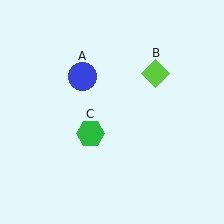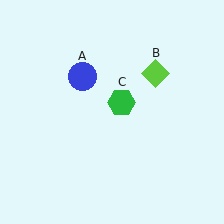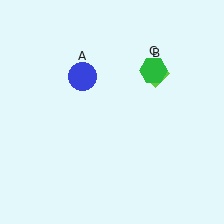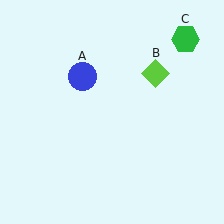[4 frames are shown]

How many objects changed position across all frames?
1 object changed position: green hexagon (object C).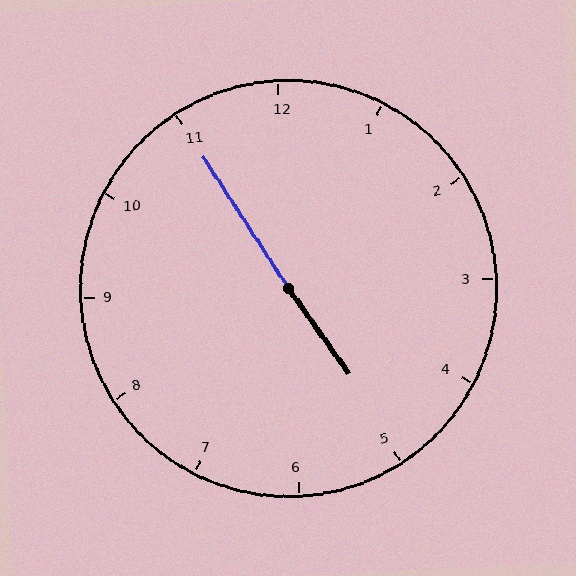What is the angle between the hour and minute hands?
Approximately 178 degrees.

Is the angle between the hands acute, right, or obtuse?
It is obtuse.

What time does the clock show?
4:55.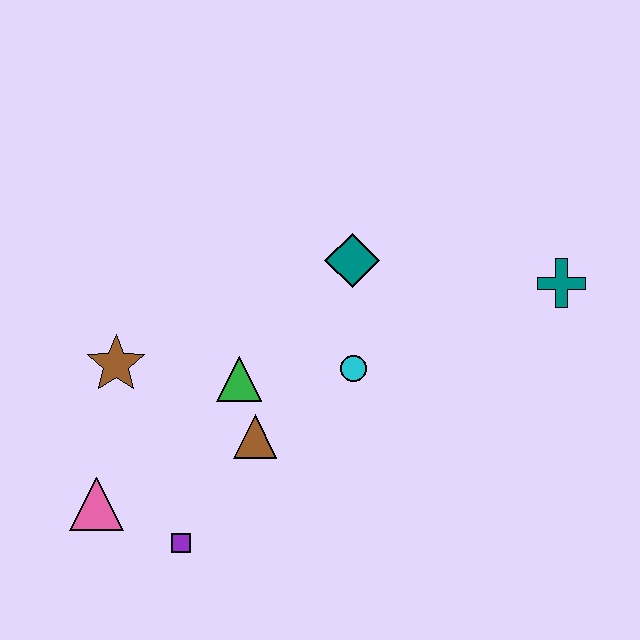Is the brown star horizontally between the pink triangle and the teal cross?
Yes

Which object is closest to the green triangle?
The brown triangle is closest to the green triangle.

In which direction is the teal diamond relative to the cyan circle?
The teal diamond is above the cyan circle.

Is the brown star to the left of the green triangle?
Yes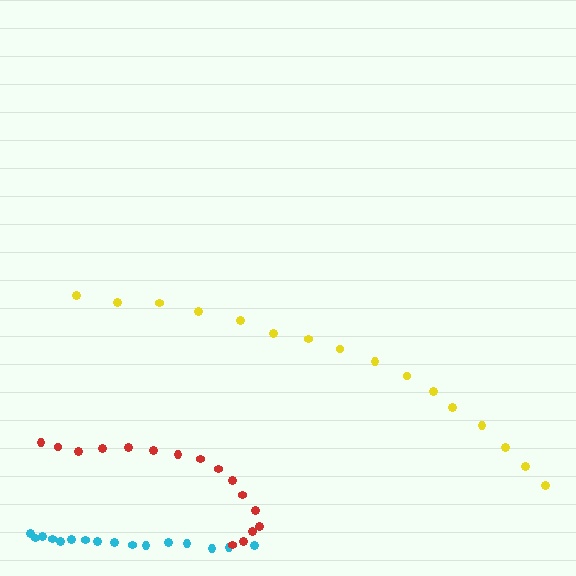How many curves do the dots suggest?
There are 3 distinct paths.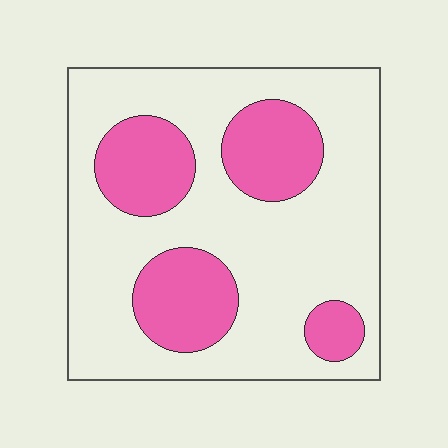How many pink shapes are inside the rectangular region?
4.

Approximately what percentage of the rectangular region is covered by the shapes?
Approximately 30%.